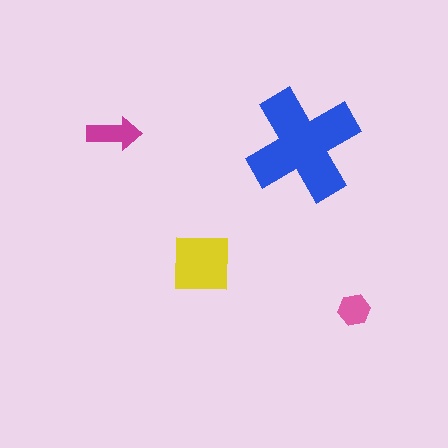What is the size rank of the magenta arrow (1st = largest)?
3rd.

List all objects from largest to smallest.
The blue cross, the yellow square, the magenta arrow, the pink hexagon.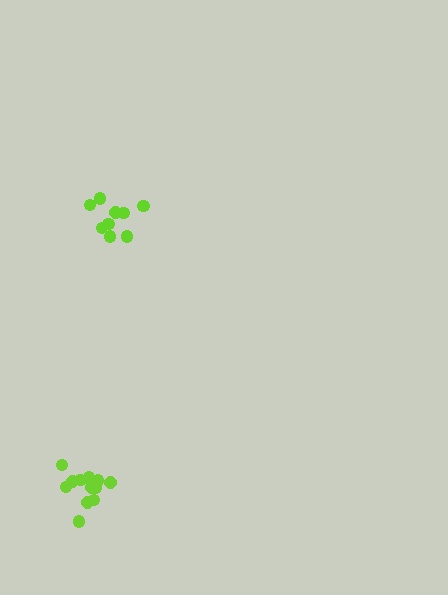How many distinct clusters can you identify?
There are 2 distinct clusters.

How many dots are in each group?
Group 1: 14 dots, Group 2: 9 dots (23 total).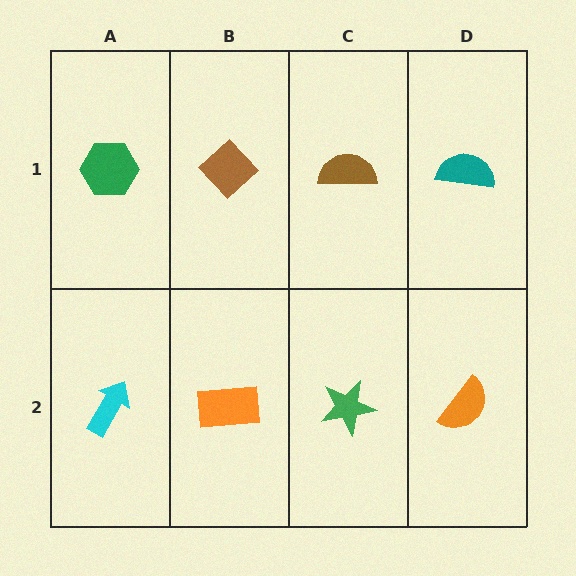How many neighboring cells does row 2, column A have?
2.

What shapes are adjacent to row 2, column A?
A green hexagon (row 1, column A), an orange rectangle (row 2, column B).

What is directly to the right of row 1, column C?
A teal semicircle.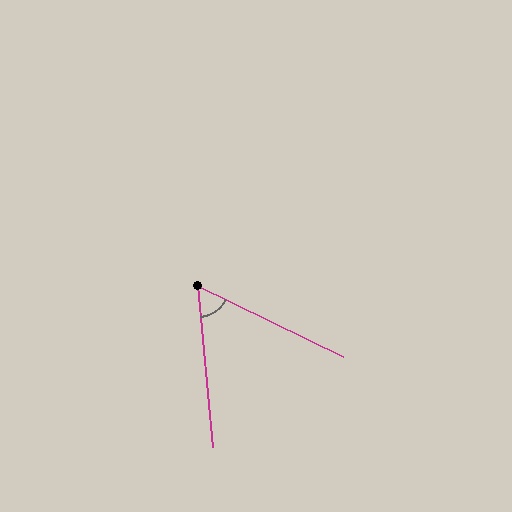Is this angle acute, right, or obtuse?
It is acute.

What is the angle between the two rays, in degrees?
Approximately 59 degrees.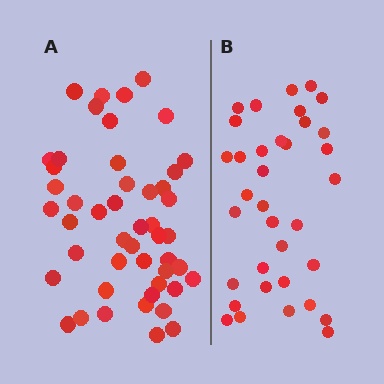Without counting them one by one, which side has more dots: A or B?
Region A (the left region) has more dots.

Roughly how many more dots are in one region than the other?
Region A has approximately 15 more dots than region B.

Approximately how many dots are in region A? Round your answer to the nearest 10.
About 50 dots. (The exact count is 48, which rounds to 50.)